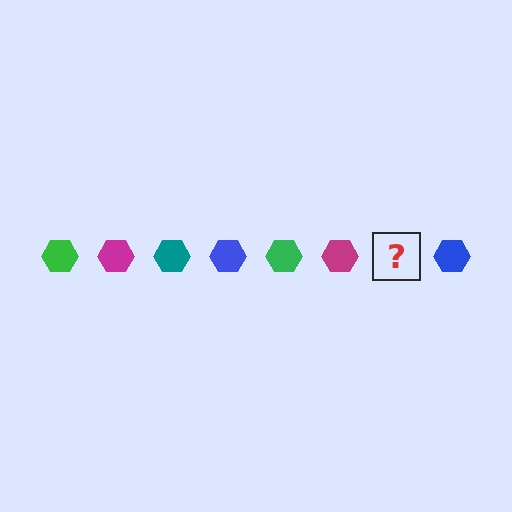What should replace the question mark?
The question mark should be replaced with a teal hexagon.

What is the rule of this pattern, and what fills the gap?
The rule is that the pattern cycles through green, magenta, teal, blue hexagons. The gap should be filled with a teal hexagon.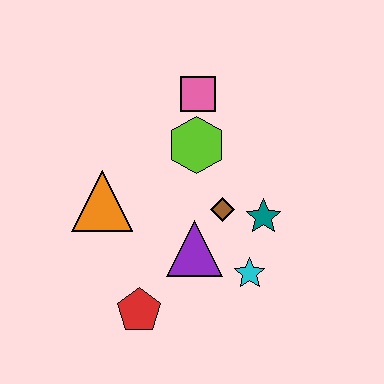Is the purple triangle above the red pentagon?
Yes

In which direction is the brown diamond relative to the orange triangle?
The brown diamond is to the right of the orange triangle.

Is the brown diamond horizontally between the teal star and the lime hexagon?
Yes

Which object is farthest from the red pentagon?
The pink square is farthest from the red pentagon.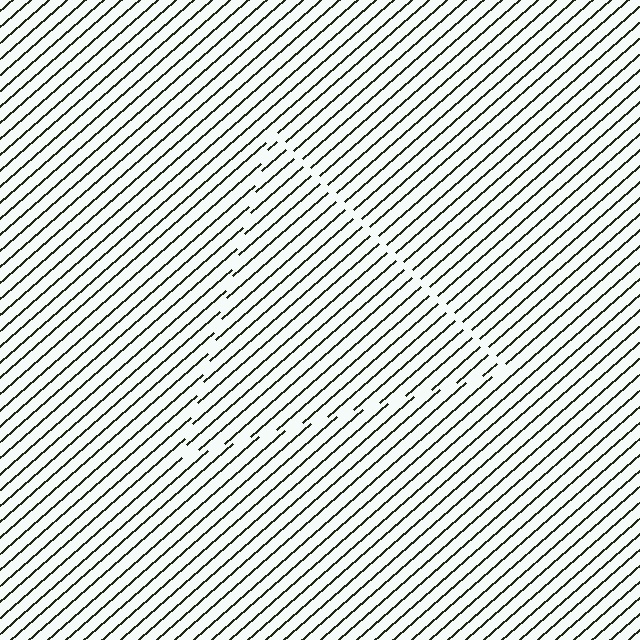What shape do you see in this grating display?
An illusory triangle. The interior of the shape contains the same grating, shifted by half a period — the contour is defined by the phase discontinuity where line-ends from the inner and outer gratings abut.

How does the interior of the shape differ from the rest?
The interior of the shape contains the same grating, shifted by half a period — the contour is defined by the phase discontinuity where line-ends from the inner and outer gratings abut.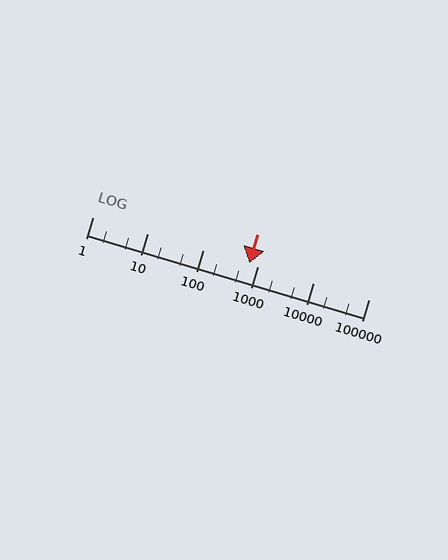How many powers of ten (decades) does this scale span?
The scale spans 5 decades, from 1 to 100000.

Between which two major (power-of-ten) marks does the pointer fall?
The pointer is between 100 and 1000.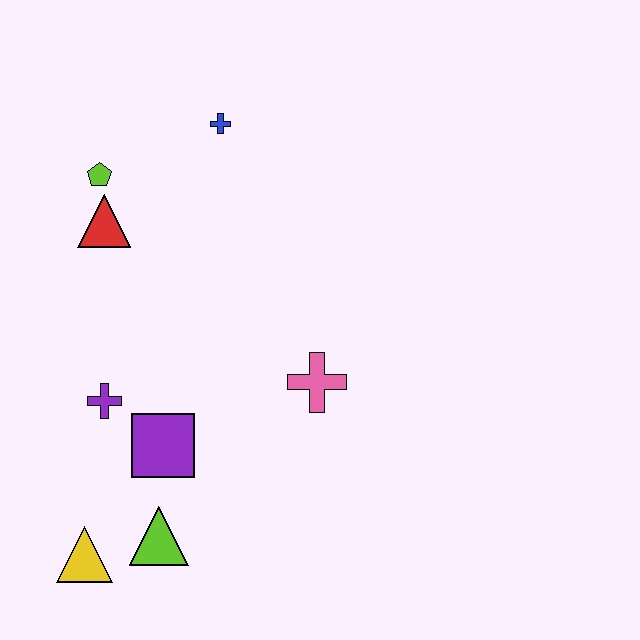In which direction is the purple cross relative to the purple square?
The purple cross is to the left of the purple square.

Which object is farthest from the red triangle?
The yellow triangle is farthest from the red triangle.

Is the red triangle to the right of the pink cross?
No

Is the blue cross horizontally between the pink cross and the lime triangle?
Yes